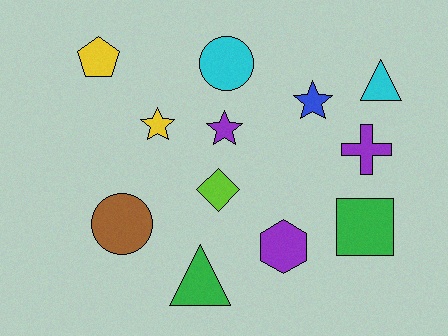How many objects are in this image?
There are 12 objects.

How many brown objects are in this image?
There is 1 brown object.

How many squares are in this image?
There is 1 square.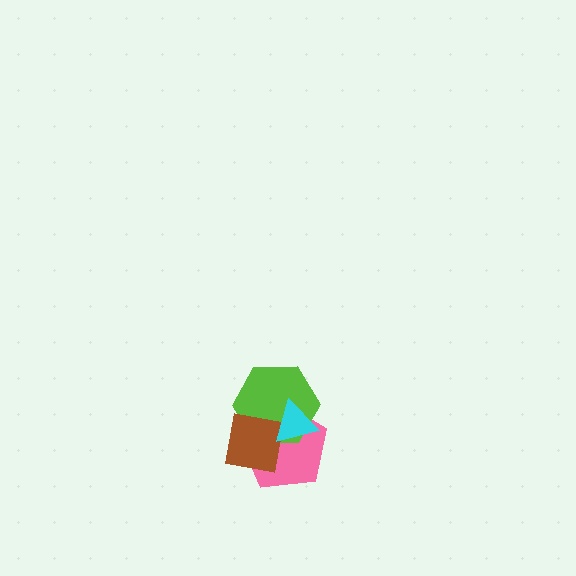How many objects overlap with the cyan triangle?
3 objects overlap with the cyan triangle.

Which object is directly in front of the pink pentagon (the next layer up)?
The lime hexagon is directly in front of the pink pentagon.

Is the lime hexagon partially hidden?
Yes, it is partially covered by another shape.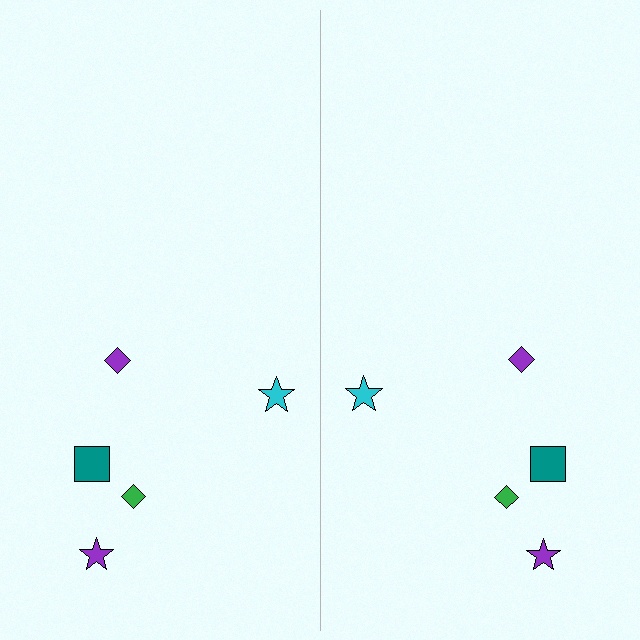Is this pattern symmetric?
Yes, this pattern has bilateral (reflection) symmetry.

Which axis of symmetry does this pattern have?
The pattern has a vertical axis of symmetry running through the center of the image.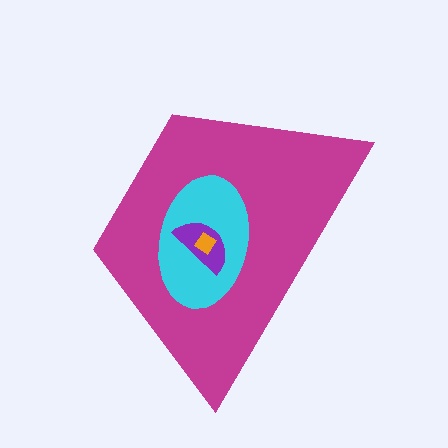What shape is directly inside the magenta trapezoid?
The cyan ellipse.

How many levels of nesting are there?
4.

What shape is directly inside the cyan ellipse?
The purple semicircle.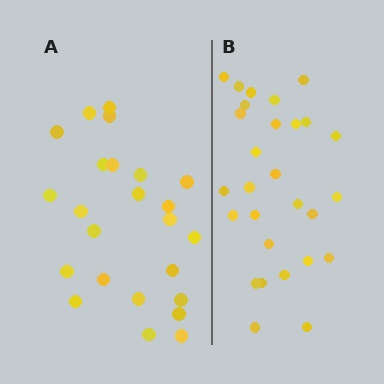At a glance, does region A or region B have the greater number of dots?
Region B (the right region) has more dots.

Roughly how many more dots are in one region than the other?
Region B has about 4 more dots than region A.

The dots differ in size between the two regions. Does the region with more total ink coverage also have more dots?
No. Region A has more total ink coverage because its dots are larger, but region B actually contains more individual dots. Total area can be misleading — the number of items is what matters here.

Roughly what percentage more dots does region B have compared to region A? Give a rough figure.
About 15% more.